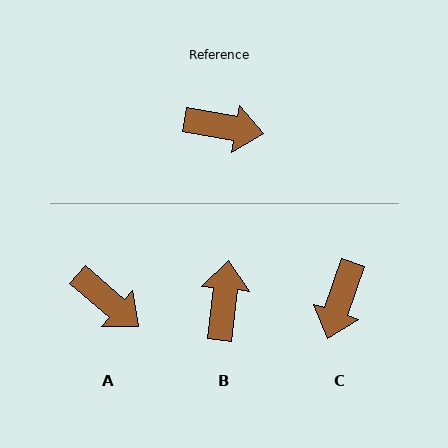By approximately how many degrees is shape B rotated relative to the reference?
Approximately 94 degrees counter-clockwise.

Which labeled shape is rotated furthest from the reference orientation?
C, about 99 degrees away.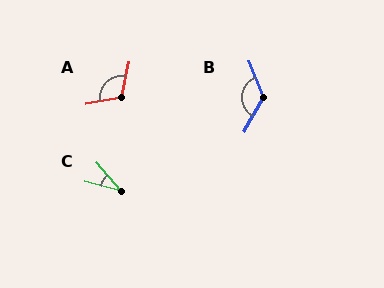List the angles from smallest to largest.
C (36°), A (113°), B (130°).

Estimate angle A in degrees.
Approximately 113 degrees.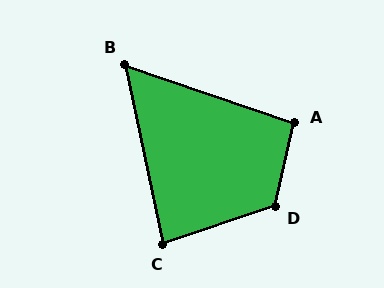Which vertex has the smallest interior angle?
B, at approximately 59 degrees.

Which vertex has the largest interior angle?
D, at approximately 121 degrees.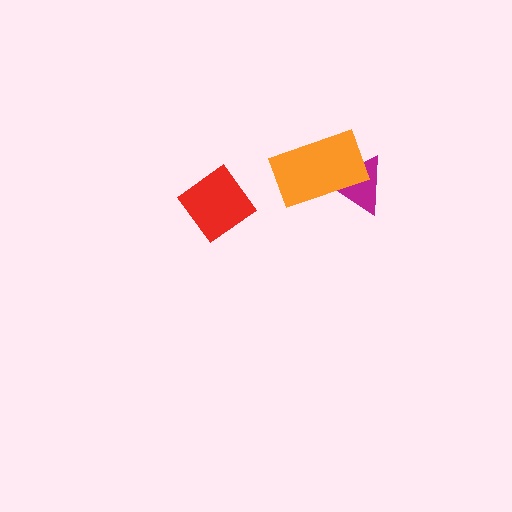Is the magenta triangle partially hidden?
Yes, it is partially covered by another shape.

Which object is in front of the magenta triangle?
The orange rectangle is in front of the magenta triangle.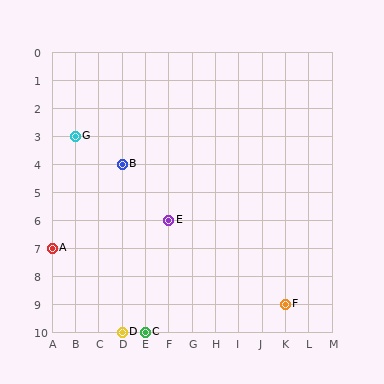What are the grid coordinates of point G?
Point G is at grid coordinates (B, 3).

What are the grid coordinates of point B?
Point B is at grid coordinates (D, 4).